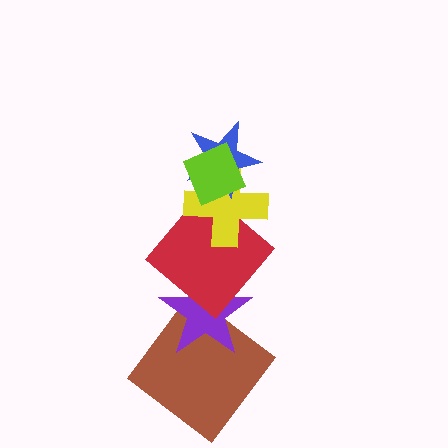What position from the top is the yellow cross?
The yellow cross is 3rd from the top.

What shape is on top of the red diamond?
The yellow cross is on top of the red diamond.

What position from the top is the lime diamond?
The lime diamond is 1st from the top.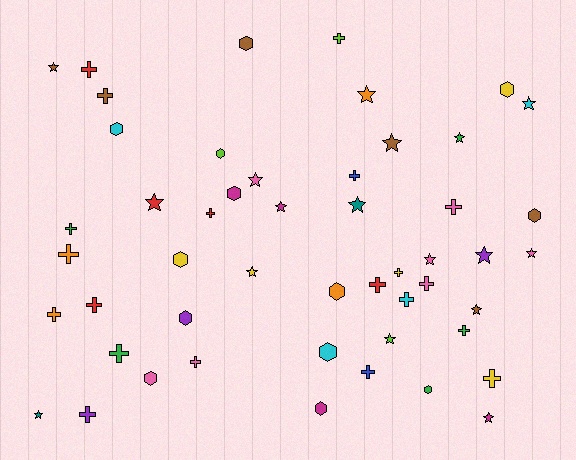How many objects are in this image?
There are 50 objects.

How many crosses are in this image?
There are 20 crosses.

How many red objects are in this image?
There are 5 red objects.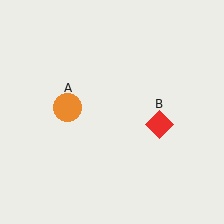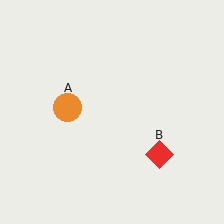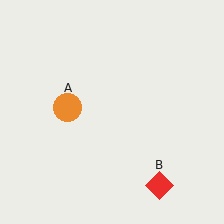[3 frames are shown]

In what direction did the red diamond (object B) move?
The red diamond (object B) moved down.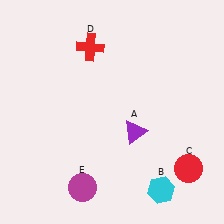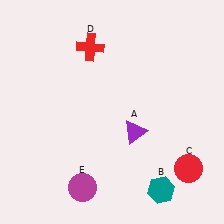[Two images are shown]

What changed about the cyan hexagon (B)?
In Image 1, B is cyan. In Image 2, it changed to teal.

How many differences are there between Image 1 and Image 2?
There is 1 difference between the two images.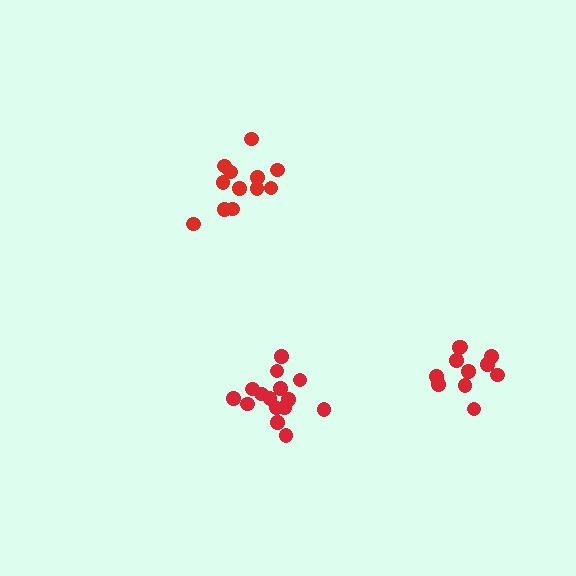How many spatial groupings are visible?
There are 3 spatial groupings.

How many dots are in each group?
Group 1: 15 dots, Group 2: 11 dots, Group 3: 12 dots (38 total).